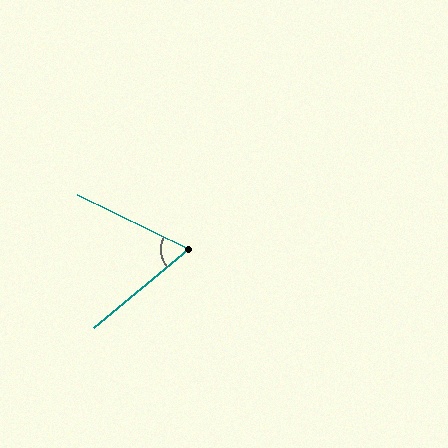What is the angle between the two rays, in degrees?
Approximately 66 degrees.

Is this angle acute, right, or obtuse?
It is acute.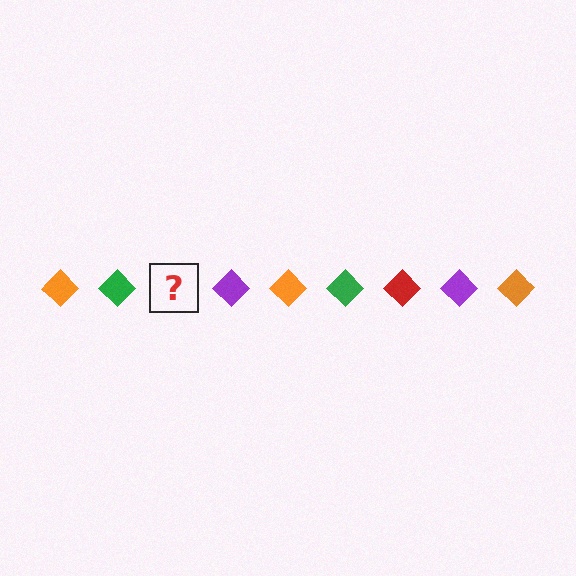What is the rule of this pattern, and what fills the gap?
The rule is that the pattern cycles through orange, green, red, purple diamonds. The gap should be filled with a red diamond.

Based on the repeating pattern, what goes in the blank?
The blank should be a red diamond.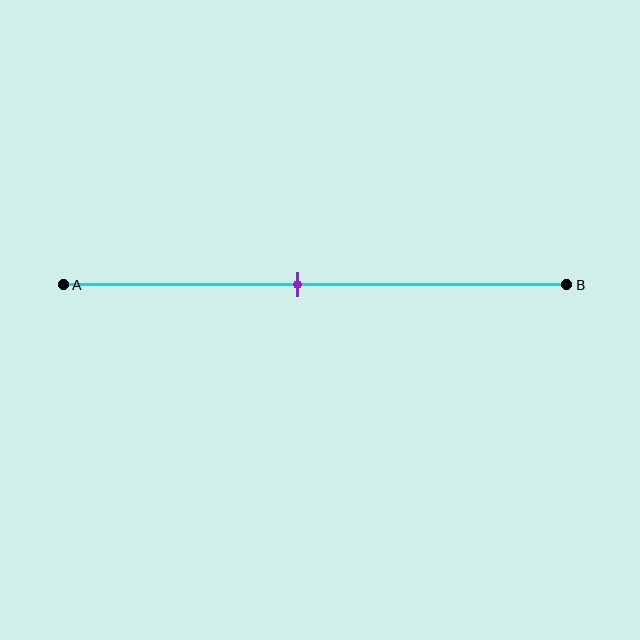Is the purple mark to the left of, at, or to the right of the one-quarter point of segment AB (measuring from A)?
The purple mark is to the right of the one-quarter point of segment AB.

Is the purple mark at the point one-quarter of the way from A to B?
No, the mark is at about 45% from A, not at the 25% one-quarter point.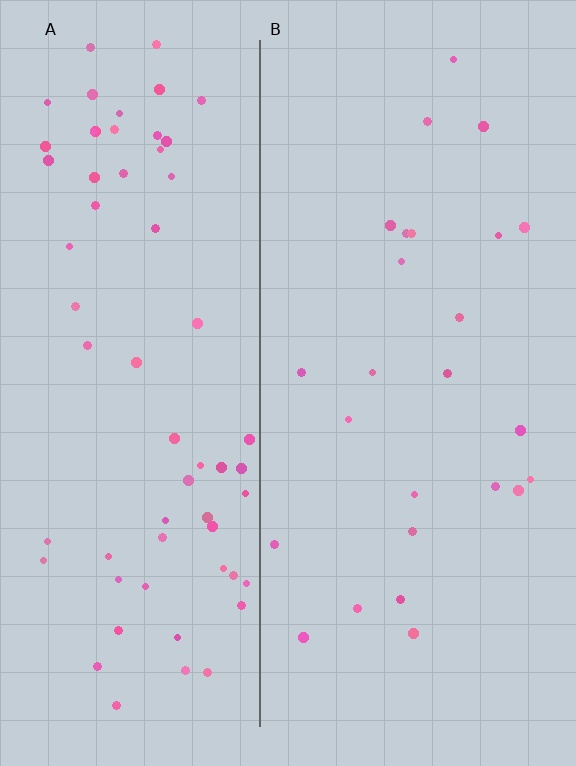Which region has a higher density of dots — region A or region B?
A (the left).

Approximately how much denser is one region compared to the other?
Approximately 2.6× — region A over region B.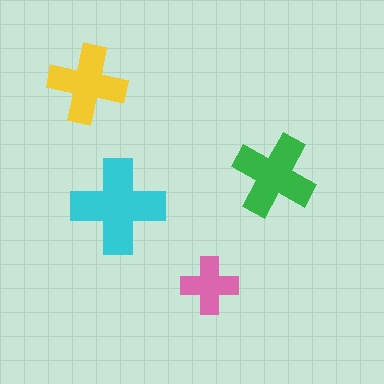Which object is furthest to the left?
The yellow cross is leftmost.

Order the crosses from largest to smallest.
the cyan one, the green one, the yellow one, the pink one.